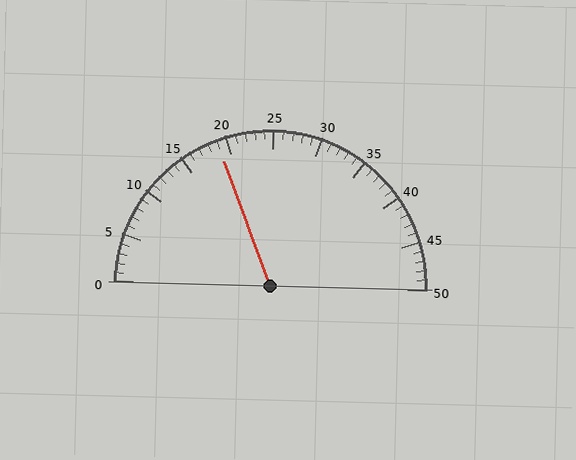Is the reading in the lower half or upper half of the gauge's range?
The reading is in the lower half of the range (0 to 50).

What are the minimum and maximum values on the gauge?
The gauge ranges from 0 to 50.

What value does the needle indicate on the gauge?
The needle indicates approximately 19.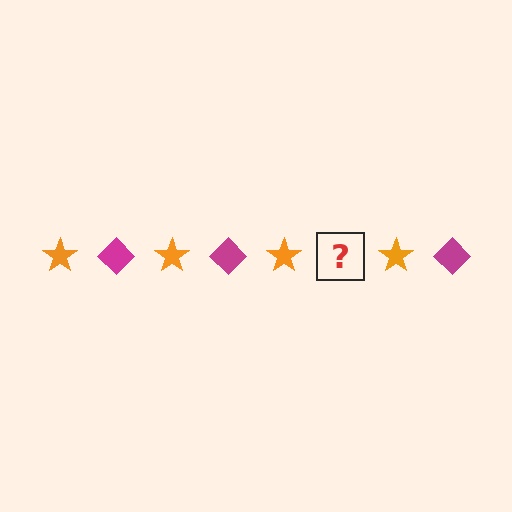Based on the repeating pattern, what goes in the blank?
The blank should be a magenta diamond.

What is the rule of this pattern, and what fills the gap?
The rule is that the pattern alternates between orange star and magenta diamond. The gap should be filled with a magenta diamond.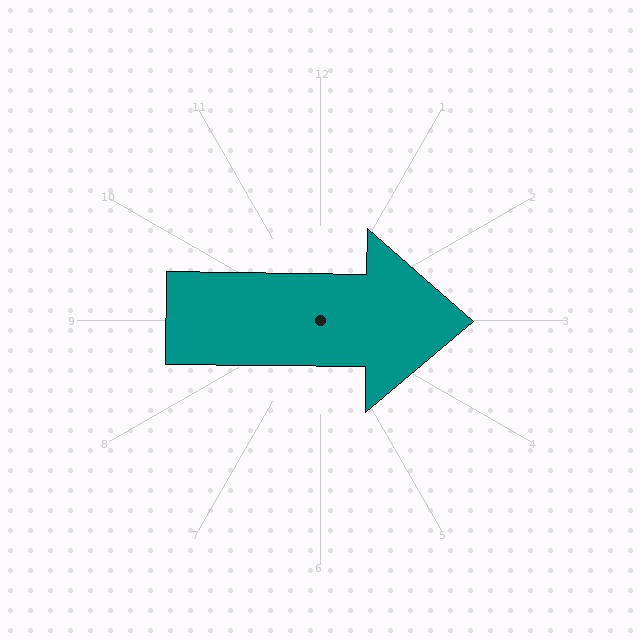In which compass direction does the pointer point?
East.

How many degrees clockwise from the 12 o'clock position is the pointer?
Approximately 91 degrees.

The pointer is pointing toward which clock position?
Roughly 3 o'clock.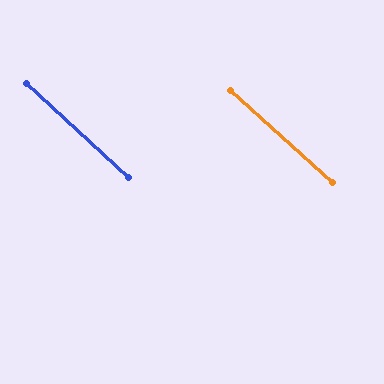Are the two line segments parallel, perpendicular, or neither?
Parallel — their directions differ by only 0.6°.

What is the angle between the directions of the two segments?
Approximately 1 degree.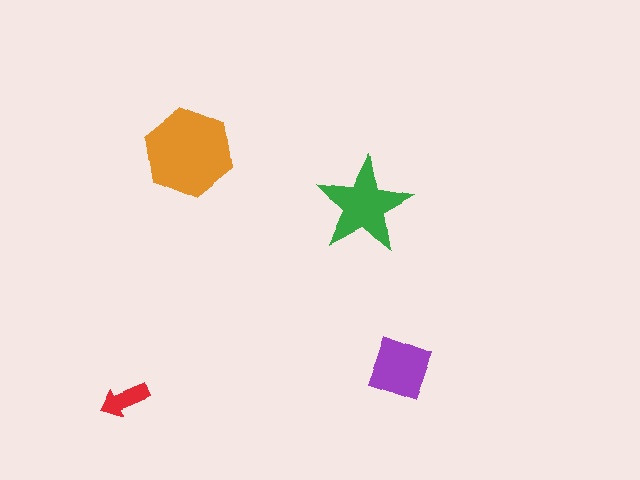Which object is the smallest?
The red arrow.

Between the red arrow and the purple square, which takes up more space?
The purple square.